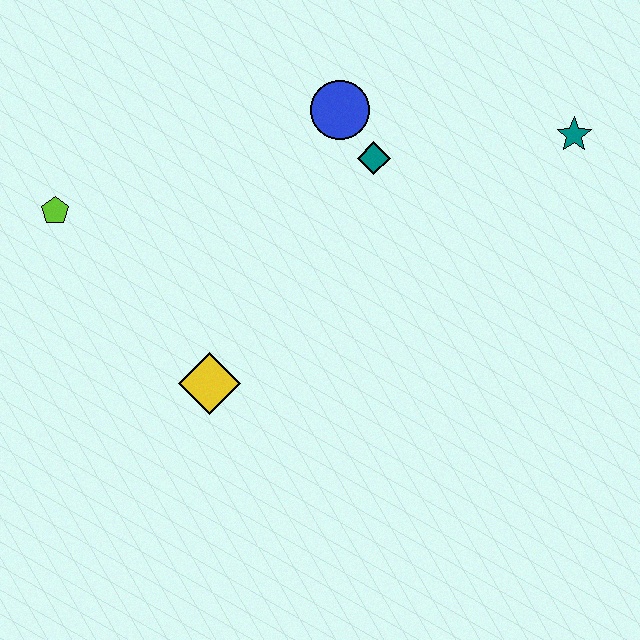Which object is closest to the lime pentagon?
The yellow diamond is closest to the lime pentagon.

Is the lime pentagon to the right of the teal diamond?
No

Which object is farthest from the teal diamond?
The lime pentagon is farthest from the teal diamond.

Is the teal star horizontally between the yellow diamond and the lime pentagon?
No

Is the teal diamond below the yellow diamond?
No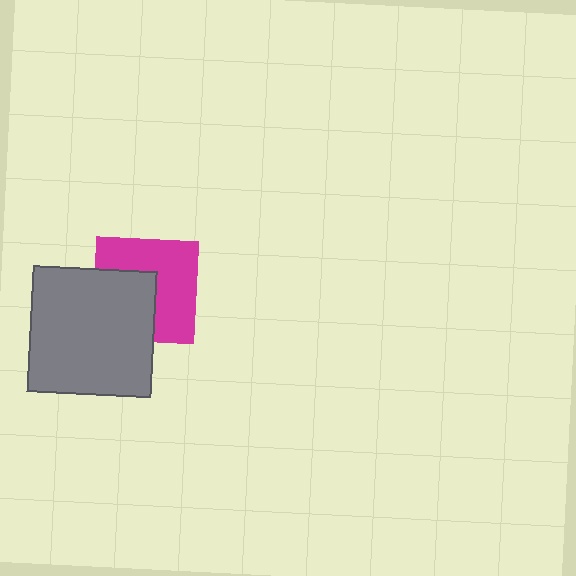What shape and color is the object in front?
The object in front is a gray rectangle.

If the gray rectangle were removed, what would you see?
You would see the complete magenta square.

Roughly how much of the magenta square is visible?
About half of it is visible (roughly 57%).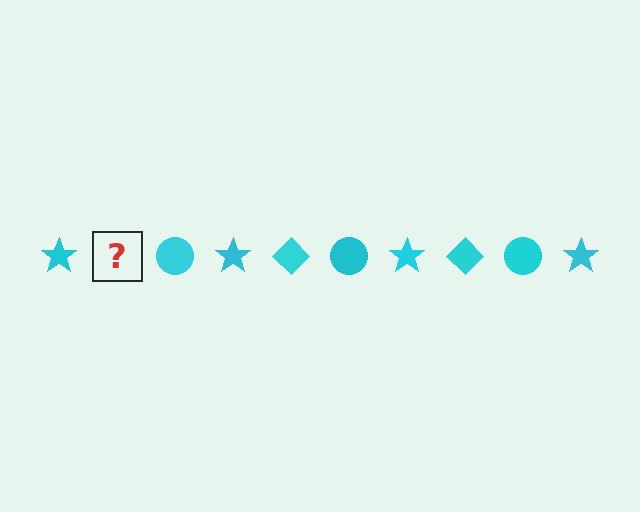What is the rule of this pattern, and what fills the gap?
The rule is that the pattern cycles through star, diamond, circle shapes in cyan. The gap should be filled with a cyan diamond.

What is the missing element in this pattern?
The missing element is a cyan diamond.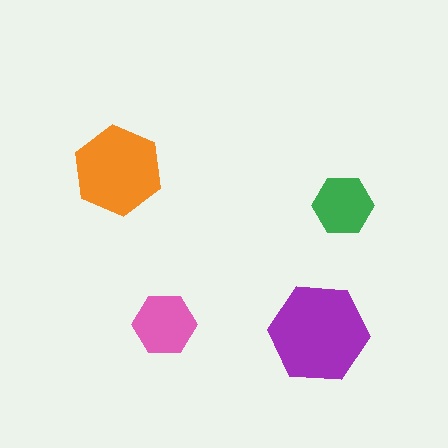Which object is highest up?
The orange hexagon is topmost.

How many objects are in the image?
There are 4 objects in the image.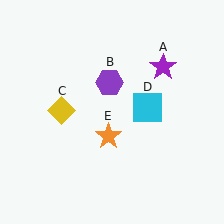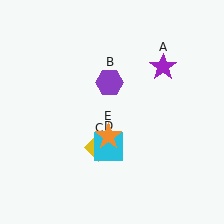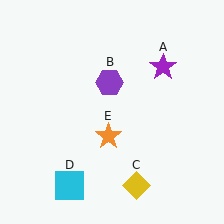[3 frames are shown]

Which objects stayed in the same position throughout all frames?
Purple star (object A) and purple hexagon (object B) and orange star (object E) remained stationary.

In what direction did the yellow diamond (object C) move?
The yellow diamond (object C) moved down and to the right.